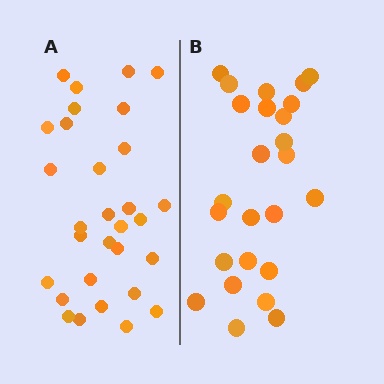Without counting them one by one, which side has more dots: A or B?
Region A (the left region) has more dots.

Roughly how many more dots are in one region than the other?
Region A has about 5 more dots than region B.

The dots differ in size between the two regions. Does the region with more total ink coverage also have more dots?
No. Region B has more total ink coverage because its dots are larger, but region A actually contains more individual dots. Total area can be misleading — the number of items is what matters here.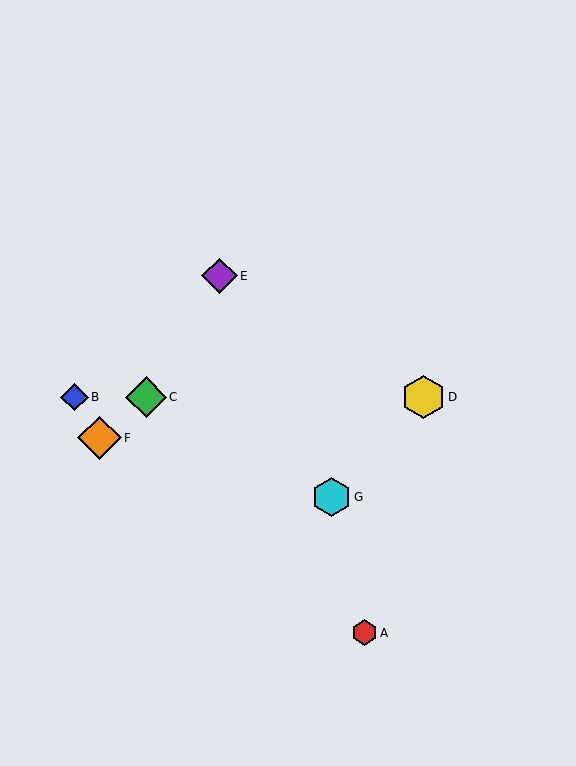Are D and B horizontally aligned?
Yes, both are at y≈397.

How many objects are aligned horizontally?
3 objects (B, C, D) are aligned horizontally.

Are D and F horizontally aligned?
No, D is at y≈397 and F is at y≈438.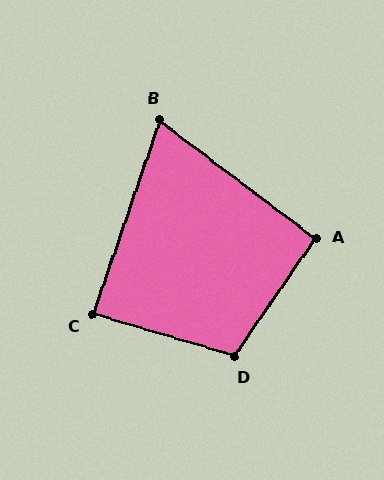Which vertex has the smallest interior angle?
B, at approximately 72 degrees.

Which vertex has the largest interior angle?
D, at approximately 108 degrees.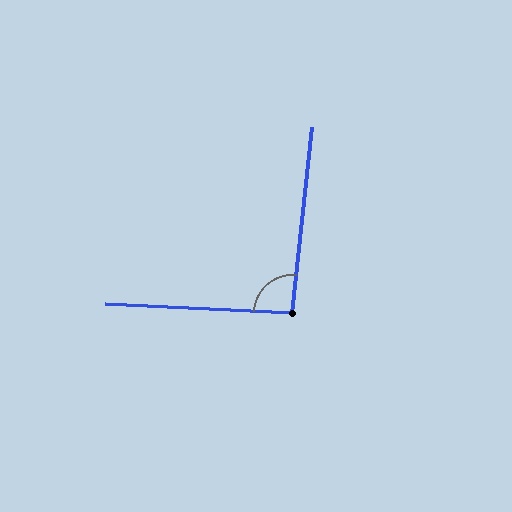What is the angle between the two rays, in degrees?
Approximately 94 degrees.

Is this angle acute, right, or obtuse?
It is approximately a right angle.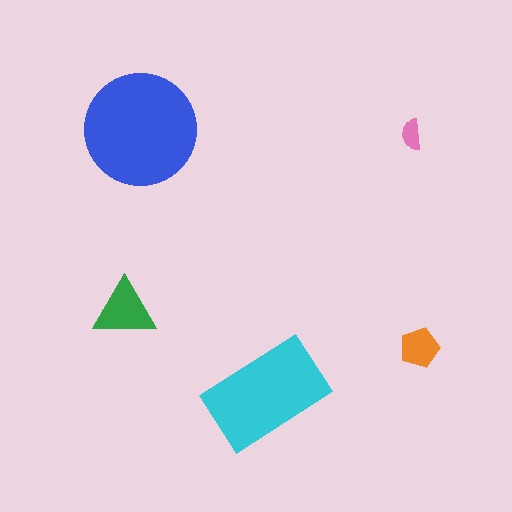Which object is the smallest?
The pink semicircle.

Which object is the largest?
The blue circle.